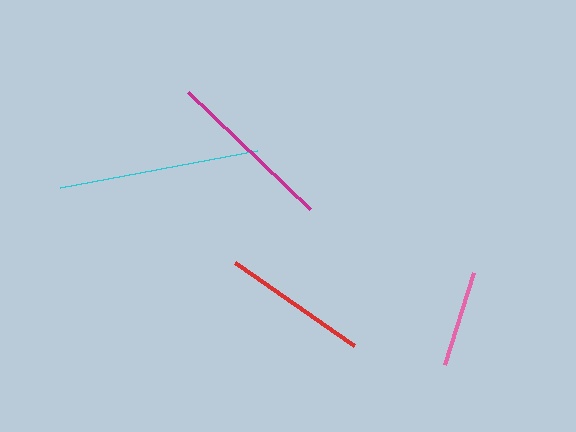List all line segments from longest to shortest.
From longest to shortest: cyan, magenta, red, pink.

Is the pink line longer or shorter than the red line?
The red line is longer than the pink line.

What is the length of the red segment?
The red segment is approximately 145 pixels long.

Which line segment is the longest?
The cyan line is the longest at approximately 200 pixels.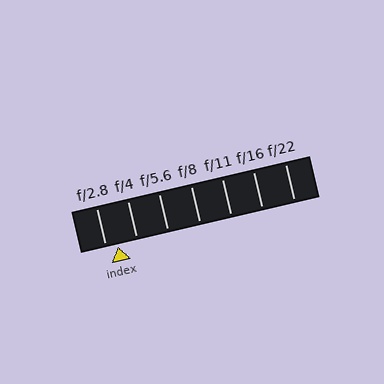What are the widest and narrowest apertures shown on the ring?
The widest aperture shown is f/2.8 and the narrowest is f/22.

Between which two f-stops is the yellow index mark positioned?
The index mark is between f/2.8 and f/4.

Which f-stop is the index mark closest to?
The index mark is closest to f/2.8.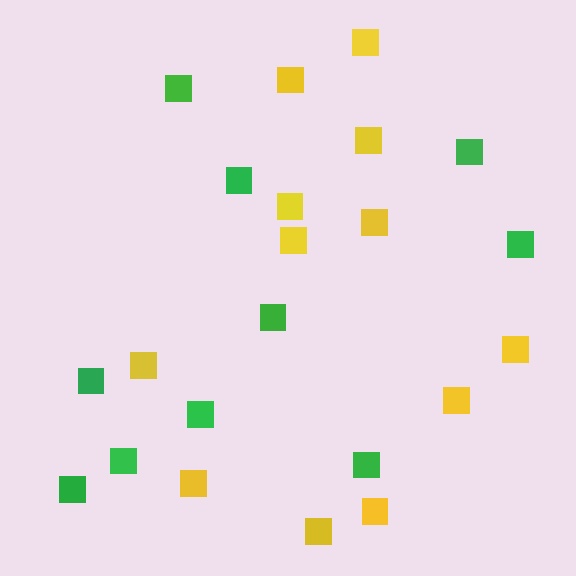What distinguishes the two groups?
There are 2 groups: one group of green squares (10) and one group of yellow squares (12).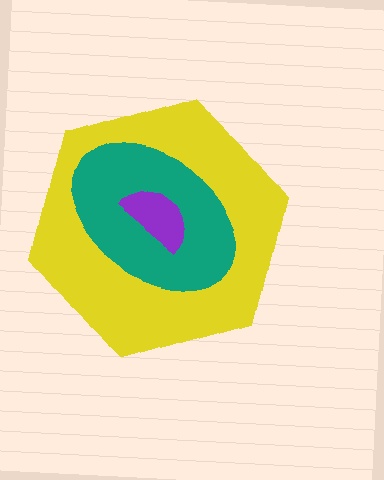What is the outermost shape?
The yellow hexagon.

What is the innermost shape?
The purple semicircle.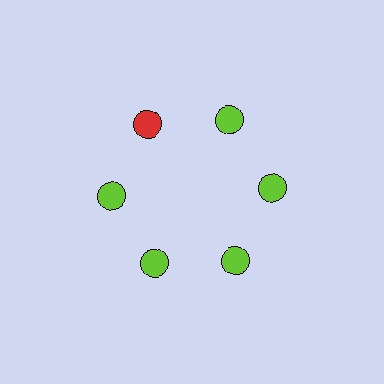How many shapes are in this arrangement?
There are 6 shapes arranged in a ring pattern.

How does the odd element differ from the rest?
It has a different color: red instead of lime.